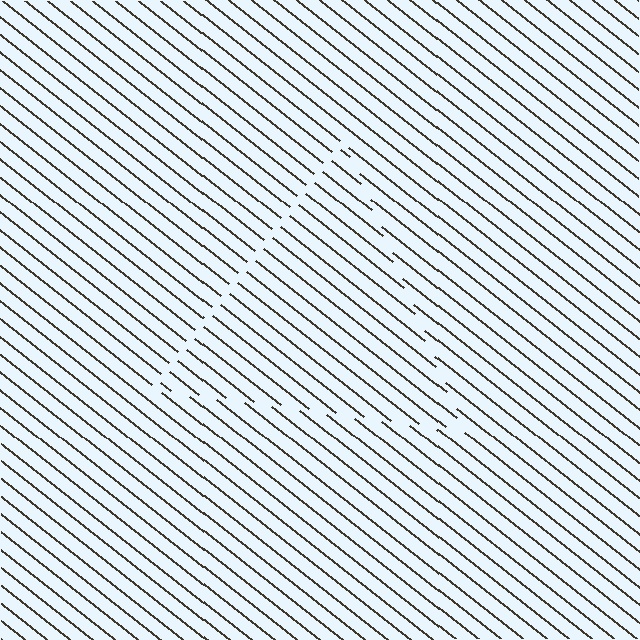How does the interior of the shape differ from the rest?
The interior of the shape contains the same grating, shifted by half a period — the contour is defined by the phase discontinuity where line-ends from the inner and outer gratings abut.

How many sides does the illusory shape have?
3 sides — the line-ends trace a triangle.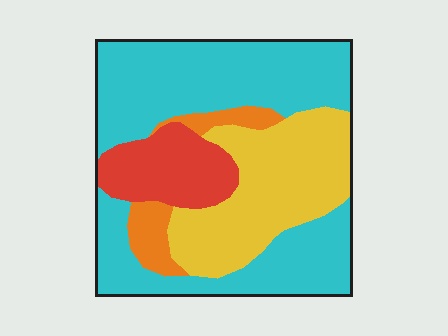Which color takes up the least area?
Orange, at roughly 5%.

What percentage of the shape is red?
Red covers about 15% of the shape.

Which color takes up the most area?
Cyan, at roughly 50%.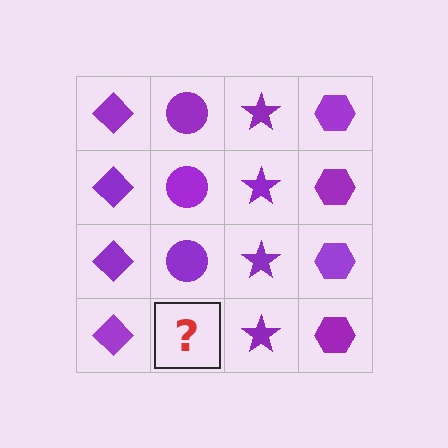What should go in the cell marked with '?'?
The missing cell should contain a purple circle.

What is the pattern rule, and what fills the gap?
The rule is that each column has a consistent shape. The gap should be filled with a purple circle.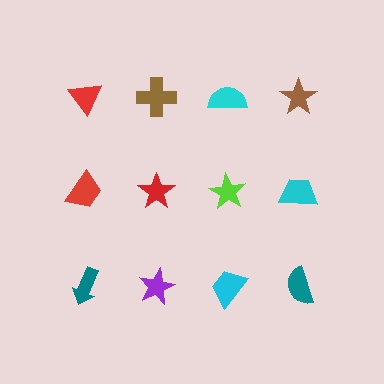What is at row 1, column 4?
A brown star.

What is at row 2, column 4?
A cyan trapezoid.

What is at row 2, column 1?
A red trapezoid.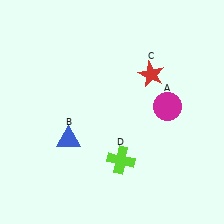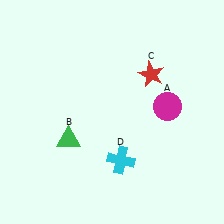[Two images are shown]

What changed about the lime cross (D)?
In Image 1, D is lime. In Image 2, it changed to cyan.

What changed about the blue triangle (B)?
In Image 1, B is blue. In Image 2, it changed to green.